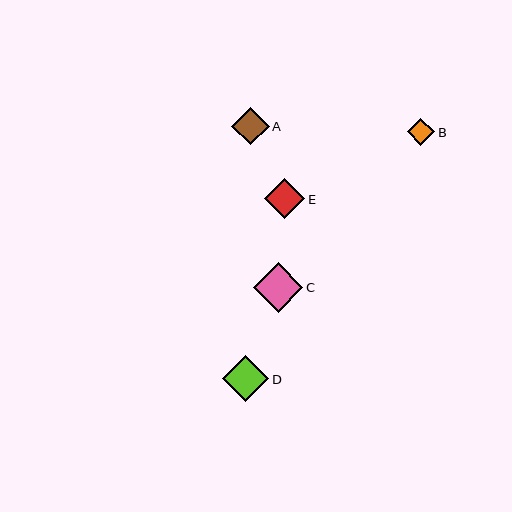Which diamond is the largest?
Diamond C is the largest with a size of approximately 49 pixels.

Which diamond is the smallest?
Diamond B is the smallest with a size of approximately 28 pixels.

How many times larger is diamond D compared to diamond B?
Diamond D is approximately 1.7 times the size of diamond B.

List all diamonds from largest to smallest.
From largest to smallest: C, D, E, A, B.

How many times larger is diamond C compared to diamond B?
Diamond C is approximately 1.8 times the size of diamond B.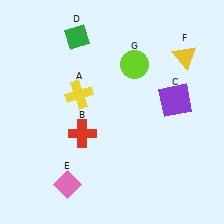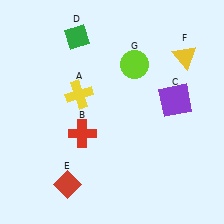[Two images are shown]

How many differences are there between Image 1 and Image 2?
There is 1 difference between the two images.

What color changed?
The diamond (E) changed from pink in Image 1 to red in Image 2.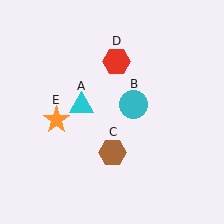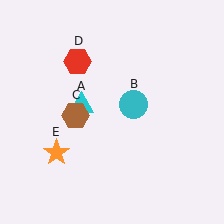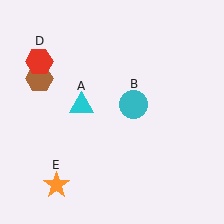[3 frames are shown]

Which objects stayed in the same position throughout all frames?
Cyan triangle (object A) and cyan circle (object B) remained stationary.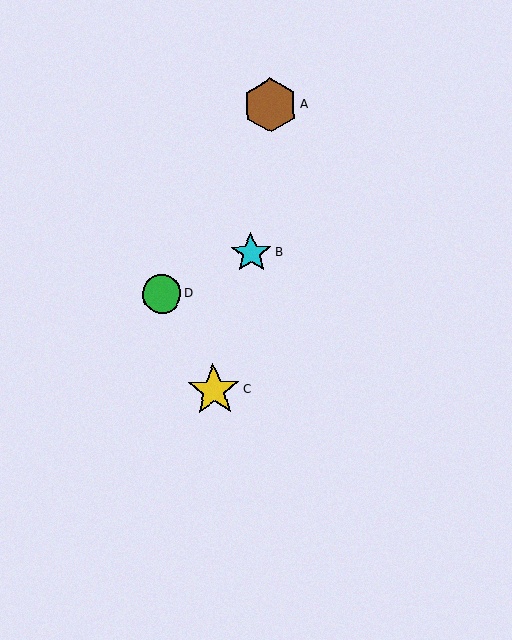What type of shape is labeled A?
Shape A is a brown hexagon.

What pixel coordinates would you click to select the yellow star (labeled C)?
Click at (214, 390) to select the yellow star C.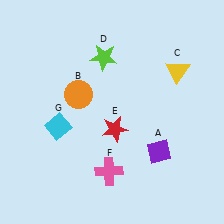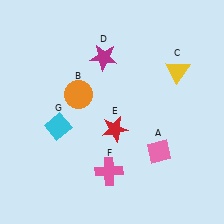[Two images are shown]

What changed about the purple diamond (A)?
In Image 1, A is purple. In Image 2, it changed to pink.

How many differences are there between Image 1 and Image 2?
There are 2 differences between the two images.